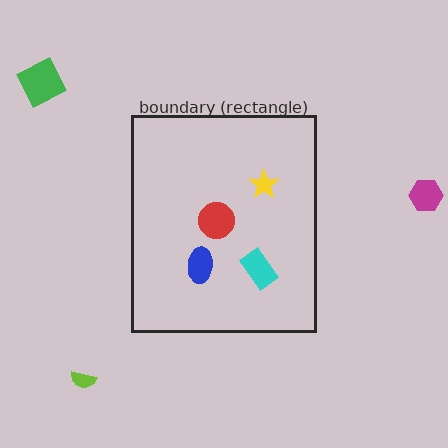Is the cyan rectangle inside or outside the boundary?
Inside.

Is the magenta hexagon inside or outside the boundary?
Outside.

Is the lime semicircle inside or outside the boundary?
Outside.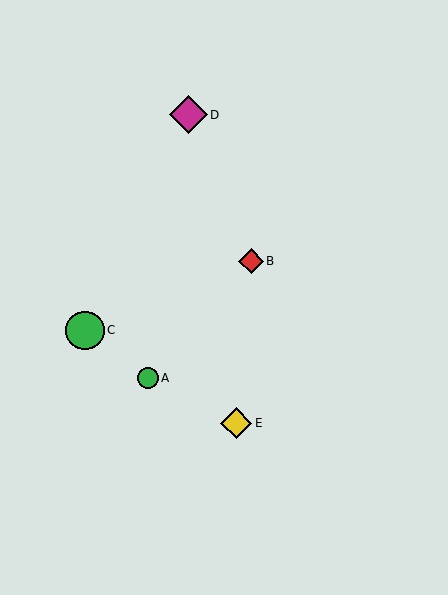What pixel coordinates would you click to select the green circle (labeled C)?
Click at (85, 330) to select the green circle C.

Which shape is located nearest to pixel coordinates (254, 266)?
The red diamond (labeled B) at (251, 261) is nearest to that location.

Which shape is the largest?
The green circle (labeled C) is the largest.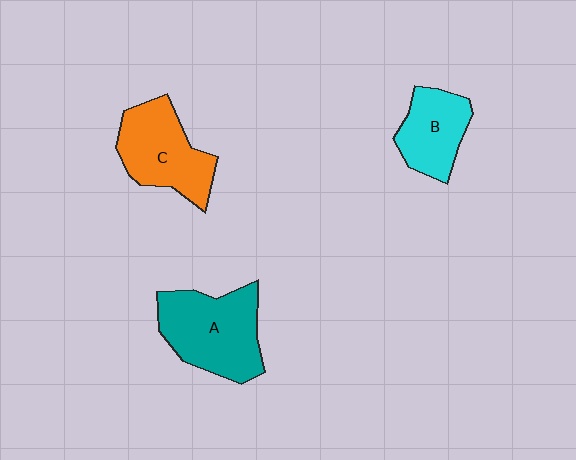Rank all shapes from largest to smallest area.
From largest to smallest: A (teal), C (orange), B (cyan).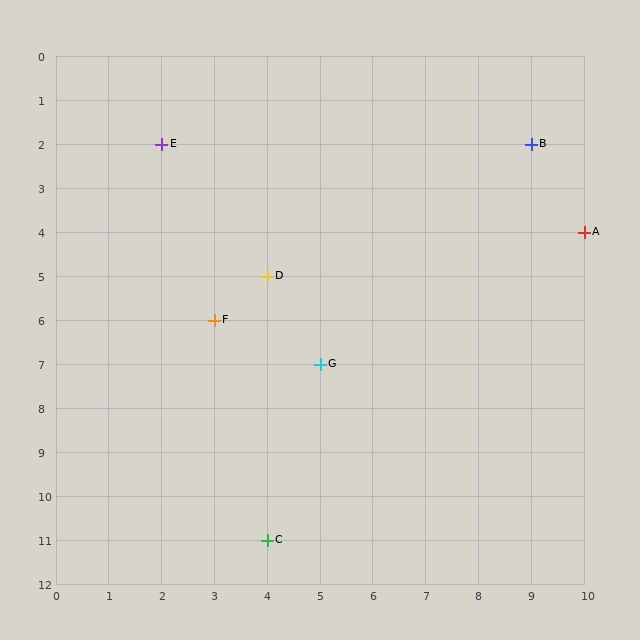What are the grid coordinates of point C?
Point C is at grid coordinates (4, 11).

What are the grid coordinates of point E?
Point E is at grid coordinates (2, 2).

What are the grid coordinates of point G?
Point G is at grid coordinates (5, 7).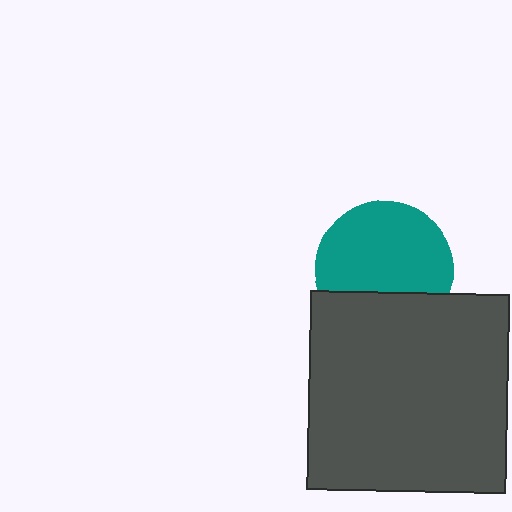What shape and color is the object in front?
The object in front is a dark gray square.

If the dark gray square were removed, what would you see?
You would see the complete teal circle.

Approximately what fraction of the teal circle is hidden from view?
Roughly 30% of the teal circle is hidden behind the dark gray square.